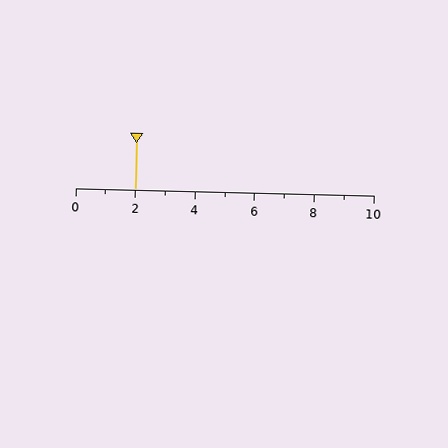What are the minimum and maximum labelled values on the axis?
The axis runs from 0 to 10.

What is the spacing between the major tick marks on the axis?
The major ticks are spaced 2 apart.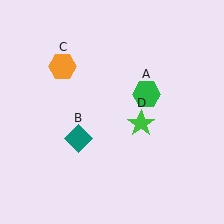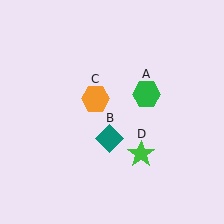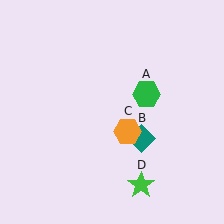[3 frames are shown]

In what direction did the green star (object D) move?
The green star (object D) moved down.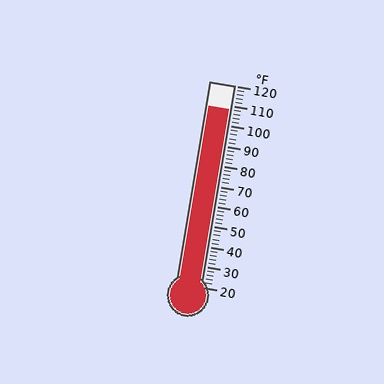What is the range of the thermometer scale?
The thermometer scale ranges from 20°F to 120°F.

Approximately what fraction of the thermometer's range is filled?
The thermometer is filled to approximately 90% of its range.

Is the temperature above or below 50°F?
The temperature is above 50°F.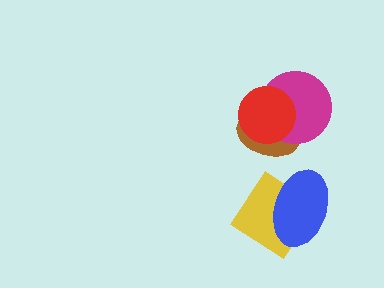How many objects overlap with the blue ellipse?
1 object overlaps with the blue ellipse.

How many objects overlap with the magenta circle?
2 objects overlap with the magenta circle.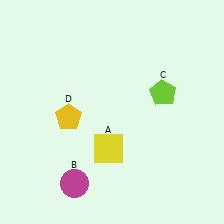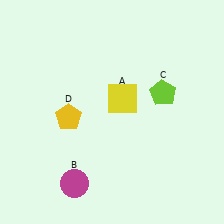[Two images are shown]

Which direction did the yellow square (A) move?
The yellow square (A) moved up.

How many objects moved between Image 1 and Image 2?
1 object moved between the two images.